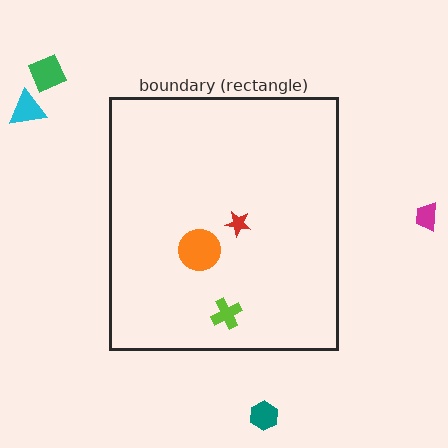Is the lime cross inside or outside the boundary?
Inside.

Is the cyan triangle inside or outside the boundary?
Outside.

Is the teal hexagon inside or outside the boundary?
Outside.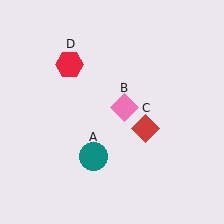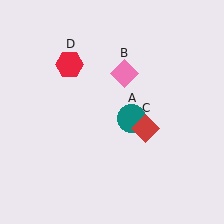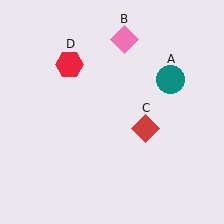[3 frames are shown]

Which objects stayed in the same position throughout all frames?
Red diamond (object C) and red hexagon (object D) remained stationary.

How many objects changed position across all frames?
2 objects changed position: teal circle (object A), pink diamond (object B).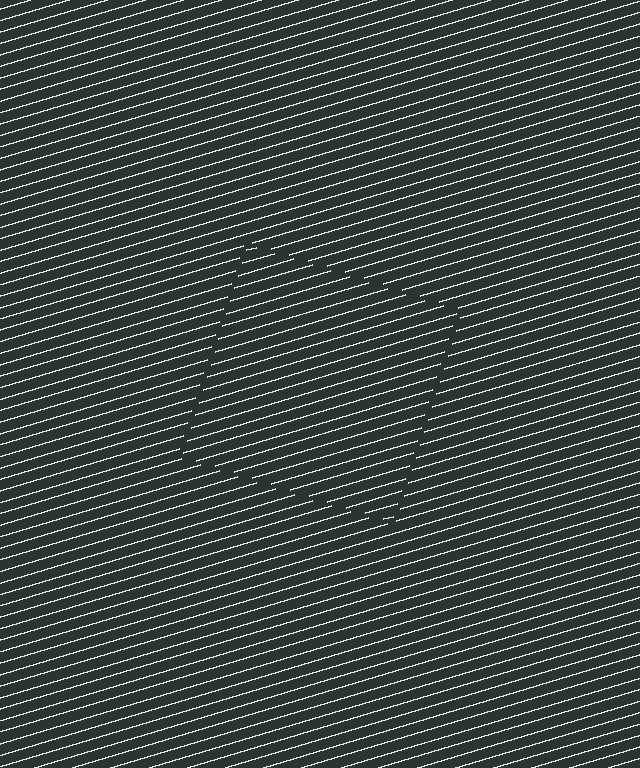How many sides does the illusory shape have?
4 sides — the line-ends trace a square.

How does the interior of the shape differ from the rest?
The interior of the shape contains the same grating, shifted by half a period — the contour is defined by the phase discontinuity where line-ends from the inner and outer gratings abut.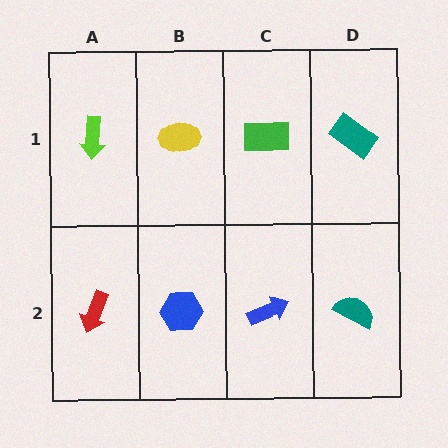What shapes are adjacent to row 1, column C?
A blue arrow (row 2, column C), a yellow ellipse (row 1, column B), a teal rectangle (row 1, column D).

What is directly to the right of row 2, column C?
A teal semicircle.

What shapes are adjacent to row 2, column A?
A lime arrow (row 1, column A), a blue hexagon (row 2, column B).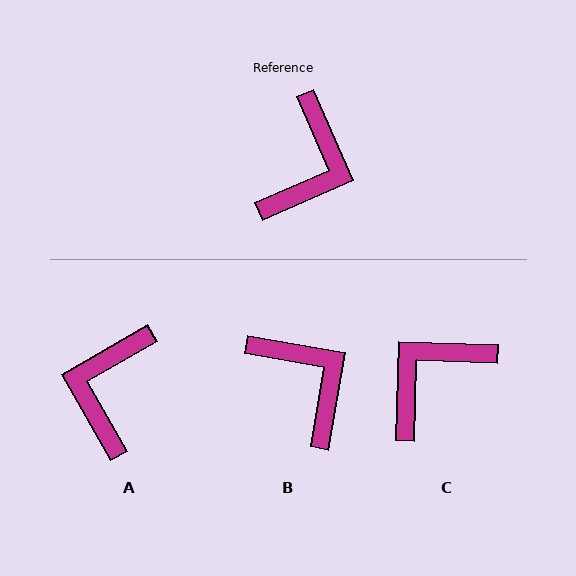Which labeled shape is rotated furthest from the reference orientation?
A, about 174 degrees away.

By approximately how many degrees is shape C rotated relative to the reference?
Approximately 154 degrees counter-clockwise.